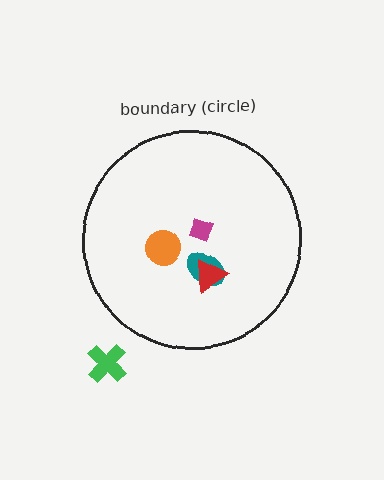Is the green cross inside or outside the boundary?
Outside.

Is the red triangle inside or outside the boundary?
Inside.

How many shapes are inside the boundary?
4 inside, 1 outside.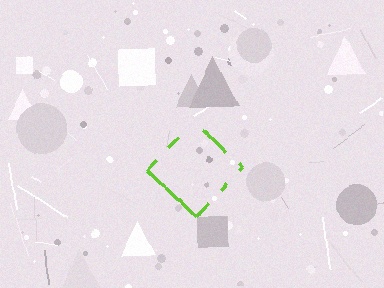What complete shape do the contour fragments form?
The contour fragments form a diamond.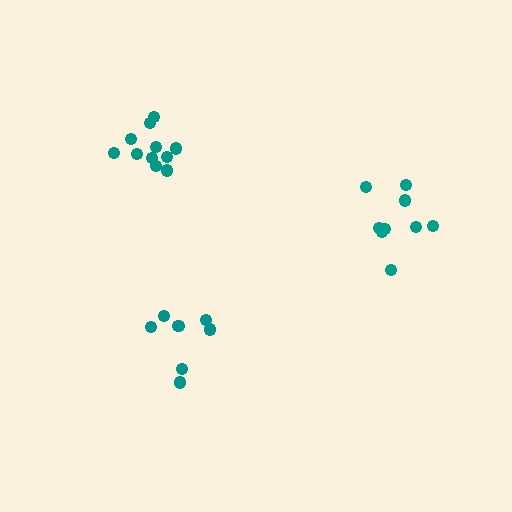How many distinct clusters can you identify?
There are 3 distinct clusters.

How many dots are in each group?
Group 1: 7 dots, Group 2: 9 dots, Group 3: 11 dots (27 total).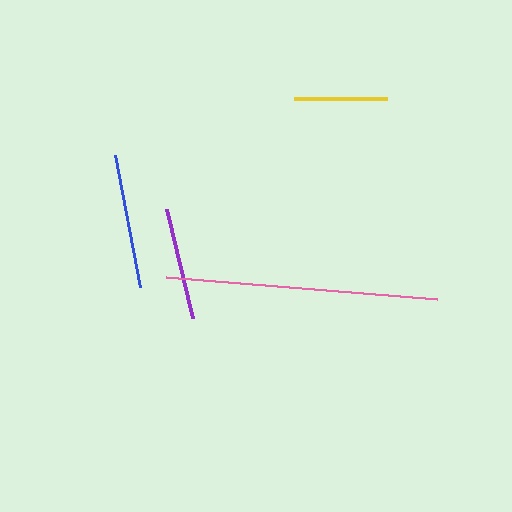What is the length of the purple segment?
The purple segment is approximately 111 pixels long.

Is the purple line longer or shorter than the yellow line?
The purple line is longer than the yellow line.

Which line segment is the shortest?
The yellow line is the shortest at approximately 92 pixels.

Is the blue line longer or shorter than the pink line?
The pink line is longer than the blue line.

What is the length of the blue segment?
The blue segment is approximately 134 pixels long.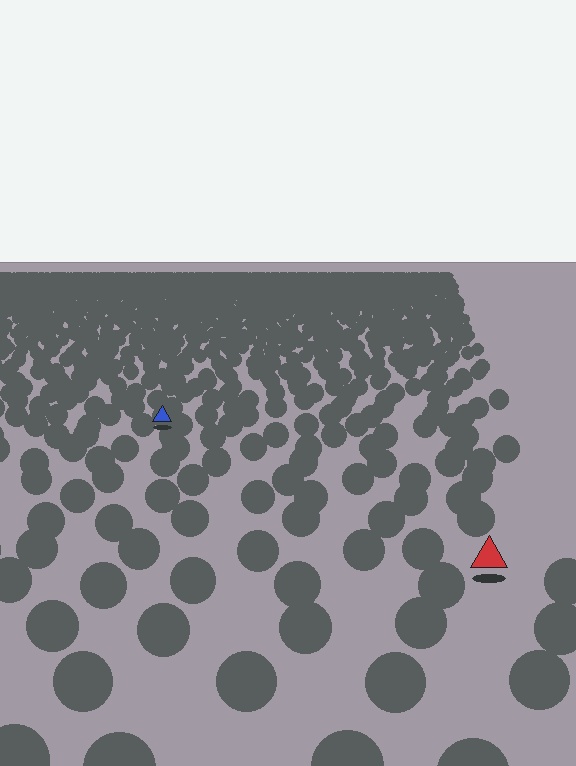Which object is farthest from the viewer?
The blue triangle is farthest from the viewer. It appears smaller and the ground texture around it is denser.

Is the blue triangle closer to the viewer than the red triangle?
No. The red triangle is closer — you can tell from the texture gradient: the ground texture is coarser near it.